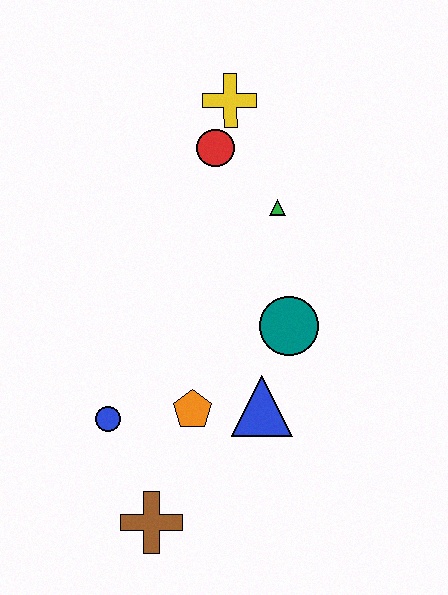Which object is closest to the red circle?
The yellow cross is closest to the red circle.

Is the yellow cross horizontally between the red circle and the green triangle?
Yes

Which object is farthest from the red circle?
The brown cross is farthest from the red circle.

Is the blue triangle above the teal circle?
No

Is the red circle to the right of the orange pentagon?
Yes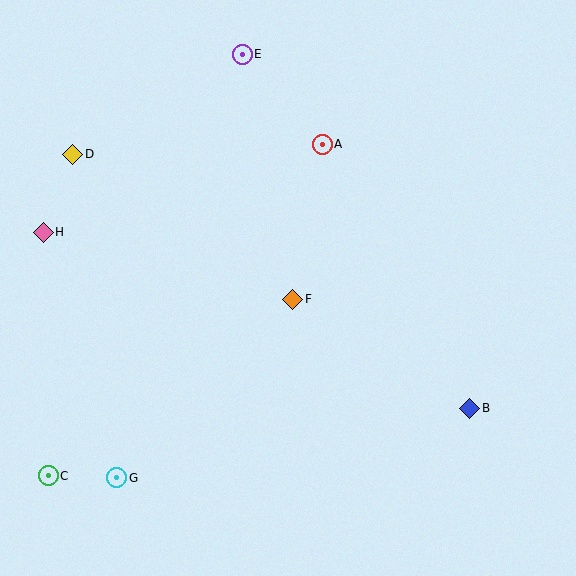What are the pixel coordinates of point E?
Point E is at (242, 54).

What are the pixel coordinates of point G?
Point G is at (117, 478).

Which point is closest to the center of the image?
Point F at (293, 299) is closest to the center.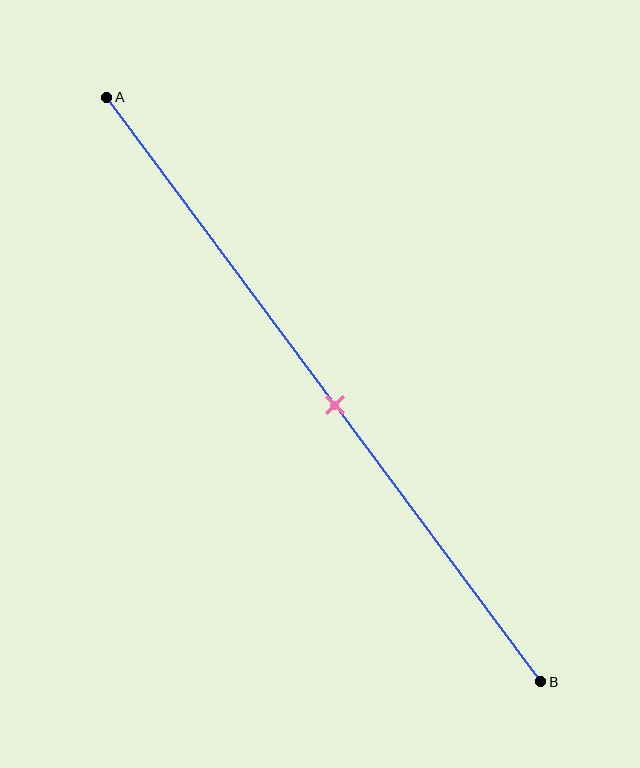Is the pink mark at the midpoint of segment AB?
Yes, the mark is approximately at the midpoint.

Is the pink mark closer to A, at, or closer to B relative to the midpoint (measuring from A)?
The pink mark is approximately at the midpoint of segment AB.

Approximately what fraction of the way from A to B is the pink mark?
The pink mark is approximately 55% of the way from A to B.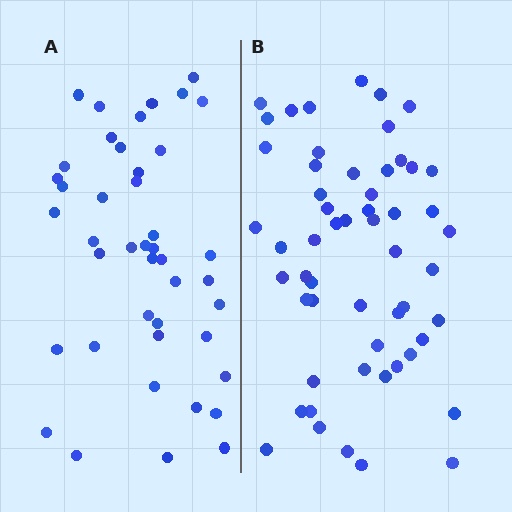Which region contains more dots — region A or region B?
Region B (the right region) has more dots.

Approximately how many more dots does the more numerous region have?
Region B has roughly 12 or so more dots than region A.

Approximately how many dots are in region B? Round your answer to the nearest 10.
About 60 dots. (The exact count is 55, which rounds to 60.)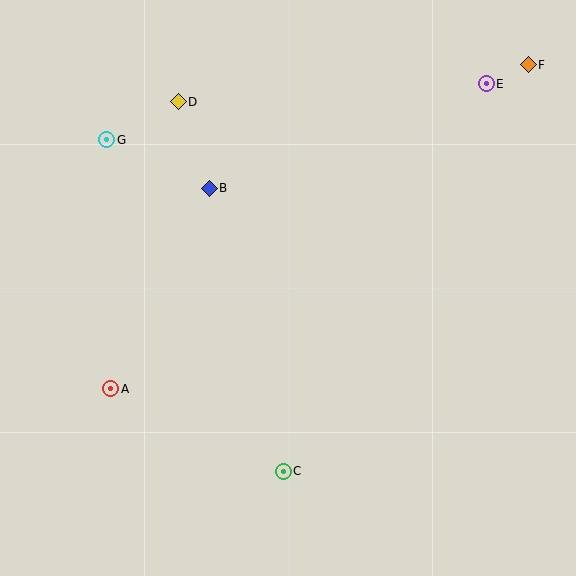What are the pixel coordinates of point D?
Point D is at (178, 102).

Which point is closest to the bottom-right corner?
Point C is closest to the bottom-right corner.